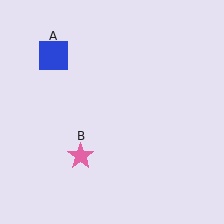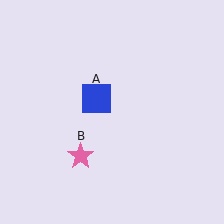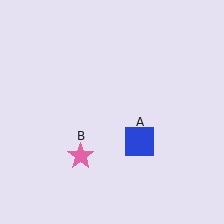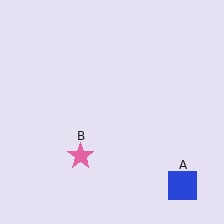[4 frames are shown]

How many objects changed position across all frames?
1 object changed position: blue square (object A).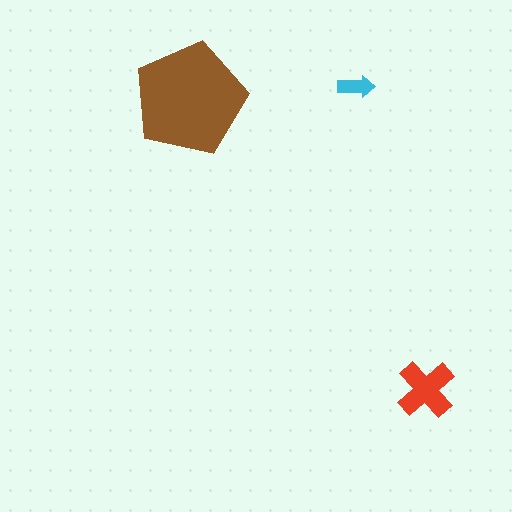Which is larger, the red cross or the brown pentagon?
The brown pentagon.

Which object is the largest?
The brown pentagon.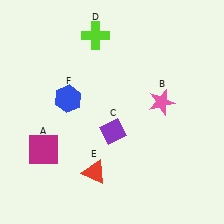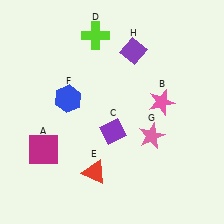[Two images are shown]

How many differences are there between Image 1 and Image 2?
There are 2 differences between the two images.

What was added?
A pink star (G), a purple diamond (H) were added in Image 2.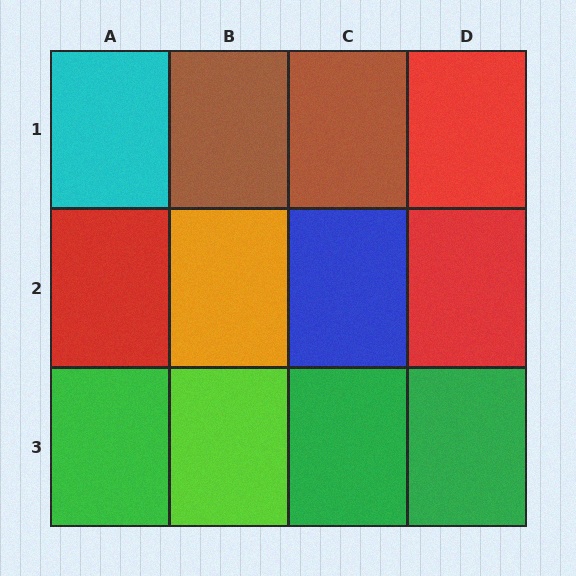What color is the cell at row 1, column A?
Cyan.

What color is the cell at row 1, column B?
Brown.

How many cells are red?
3 cells are red.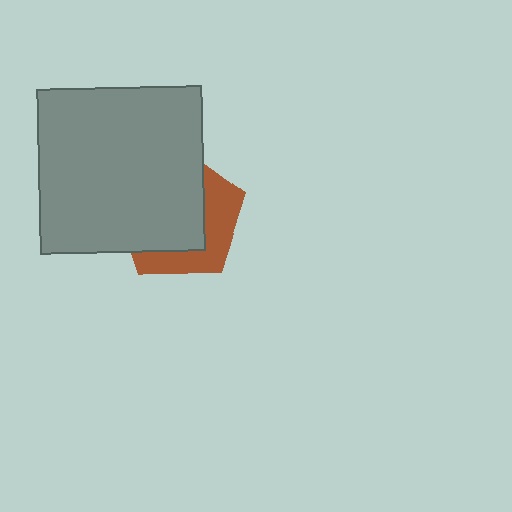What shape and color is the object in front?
The object in front is a gray square.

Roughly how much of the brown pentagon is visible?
A small part of it is visible (roughly 37%).